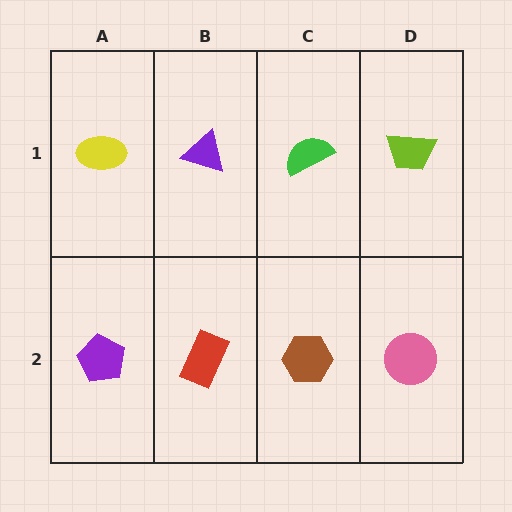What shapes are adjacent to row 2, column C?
A green semicircle (row 1, column C), a red rectangle (row 2, column B), a pink circle (row 2, column D).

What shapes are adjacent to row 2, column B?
A purple triangle (row 1, column B), a purple pentagon (row 2, column A), a brown hexagon (row 2, column C).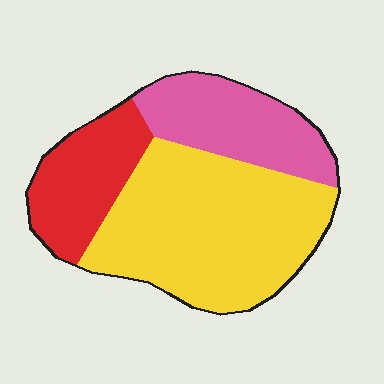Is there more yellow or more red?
Yellow.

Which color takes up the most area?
Yellow, at roughly 55%.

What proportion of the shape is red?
Red takes up about one fifth (1/5) of the shape.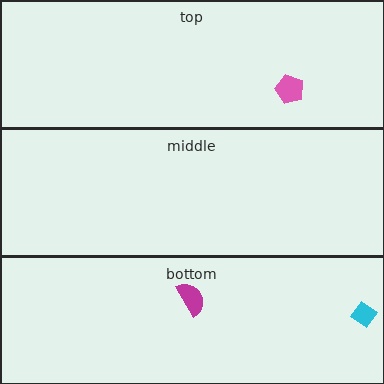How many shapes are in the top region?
1.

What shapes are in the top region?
The pink pentagon.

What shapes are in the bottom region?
The magenta semicircle, the cyan diamond.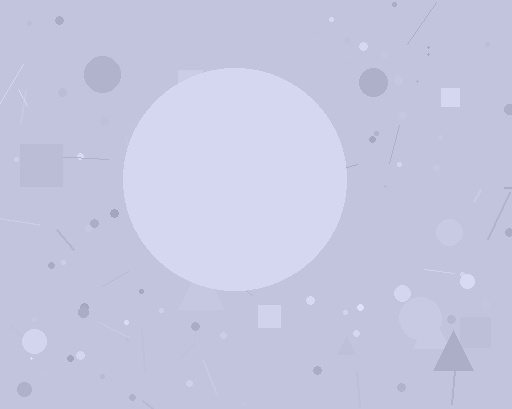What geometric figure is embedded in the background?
A circle is embedded in the background.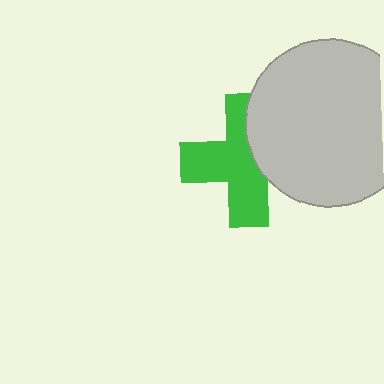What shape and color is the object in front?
The object in front is a light gray circle.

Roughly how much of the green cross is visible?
About half of it is visible (roughly 64%).